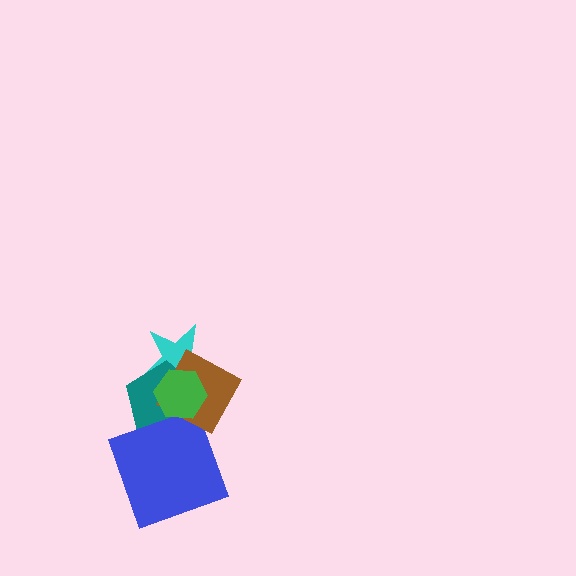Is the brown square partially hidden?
Yes, it is partially covered by another shape.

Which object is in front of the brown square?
The green hexagon is in front of the brown square.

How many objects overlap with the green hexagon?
3 objects overlap with the green hexagon.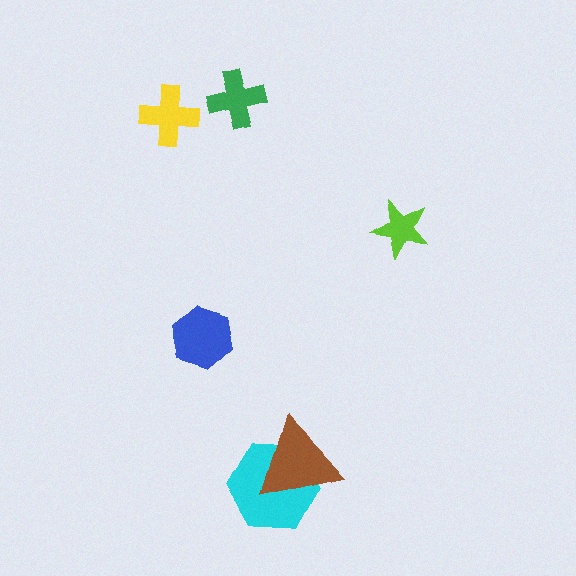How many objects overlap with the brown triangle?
1 object overlaps with the brown triangle.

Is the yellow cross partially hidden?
No, no other shape covers it.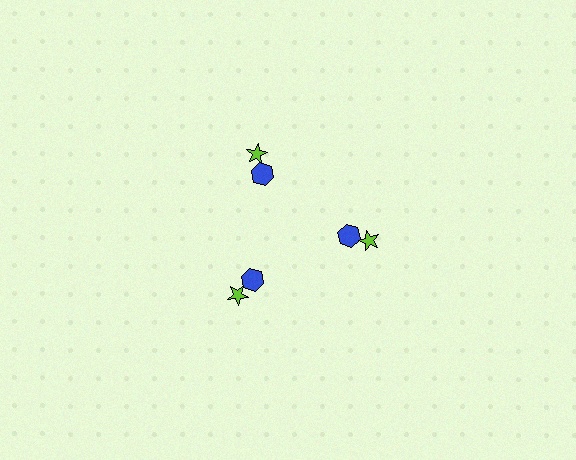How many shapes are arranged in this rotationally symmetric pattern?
There are 6 shapes, arranged in 3 groups of 2.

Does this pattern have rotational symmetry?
Yes, this pattern has 3-fold rotational symmetry. It looks the same after rotating 120 degrees around the center.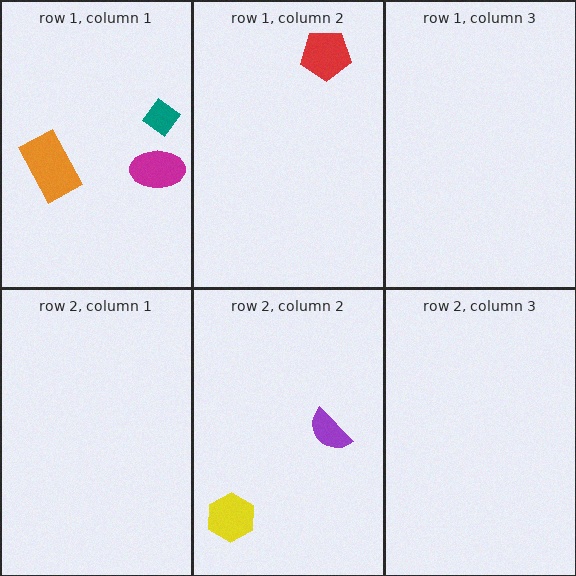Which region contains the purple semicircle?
The row 2, column 2 region.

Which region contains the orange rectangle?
The row 1, column 1 region.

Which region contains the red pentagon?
The row 1, column 2 region.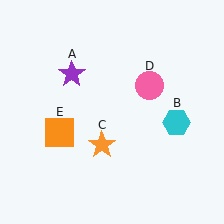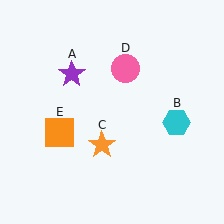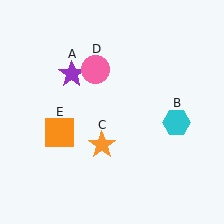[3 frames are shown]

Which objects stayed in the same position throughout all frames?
Purple star (object A) and cyan hexagon (object B) and orange star (object C) and orange square (object E) remained stationary.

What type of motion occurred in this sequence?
The pink circle (object D) rotated counterclockwise around the center of the scene.